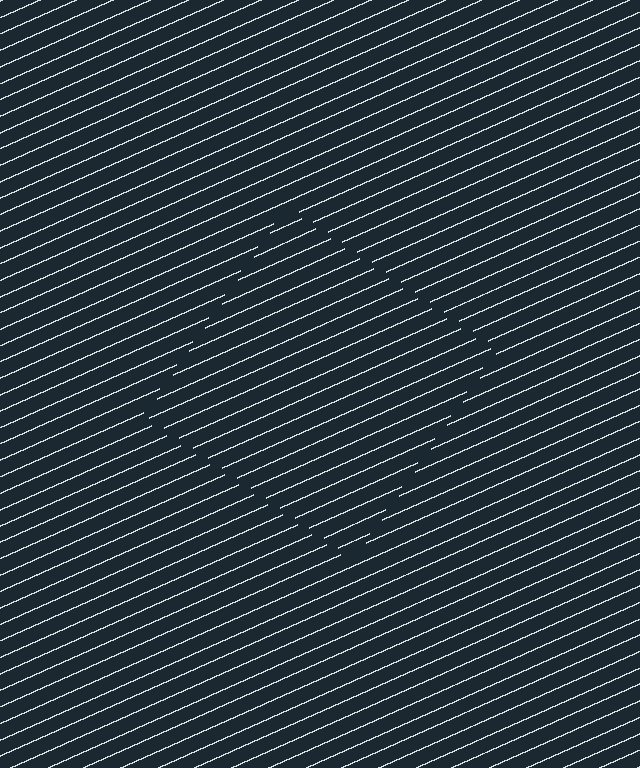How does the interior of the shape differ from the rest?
The interior of the shape contains the same grating, shifted by half a period — the contour is defined by the phase discontinuity where line-ends from the inner and outer gratings abut.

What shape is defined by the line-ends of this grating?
An illusory square. The interior of the shape contains the same grating, shifted by half a period — the contour is defined by the phase discontinuity where line-ends from the inner and outer gratings abut.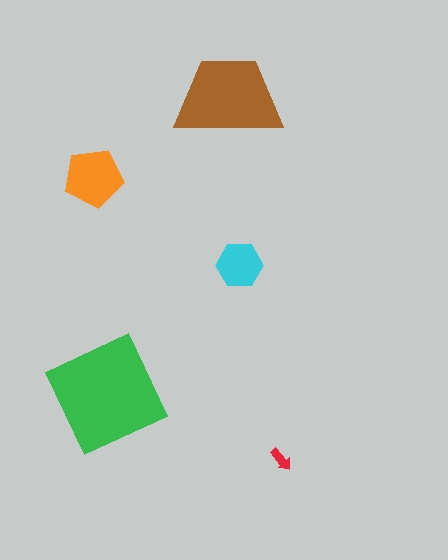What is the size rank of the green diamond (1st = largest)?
1st.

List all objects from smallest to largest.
The red arrow, the cyan hexagon, the orange pentagon, the brown trapezoid, the green diamond.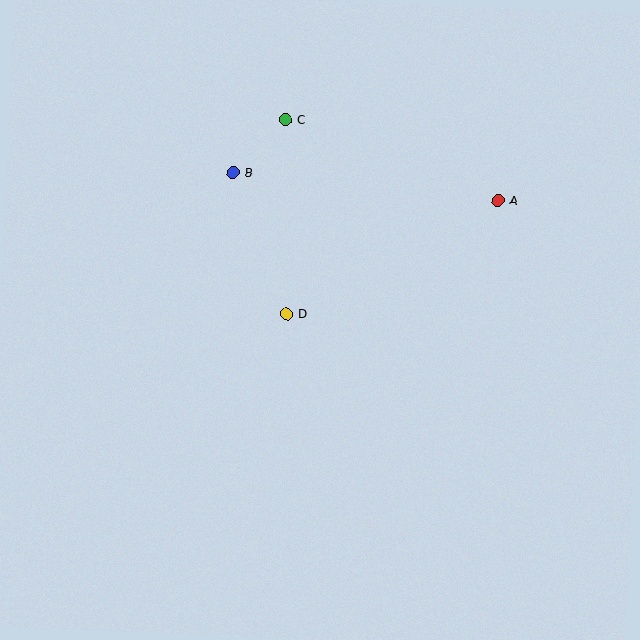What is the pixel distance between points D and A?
The distance between D and A is 240 pixels.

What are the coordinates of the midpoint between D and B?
The midpoint between D and B is at (260, 243).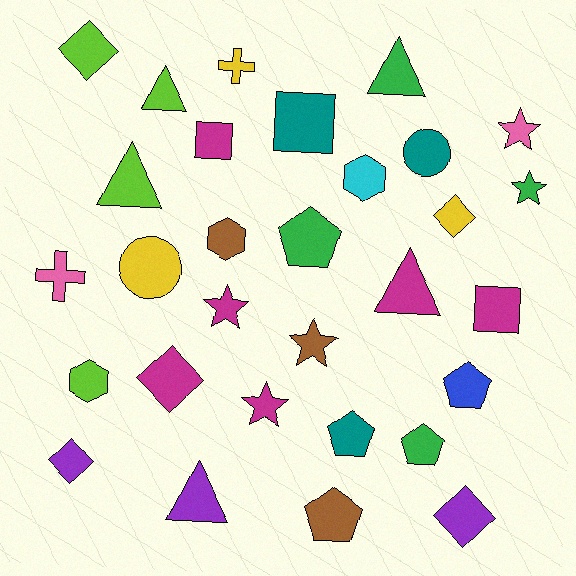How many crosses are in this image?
There are 2 crosses.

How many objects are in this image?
There are 30 objects.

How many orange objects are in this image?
There are no orange objects.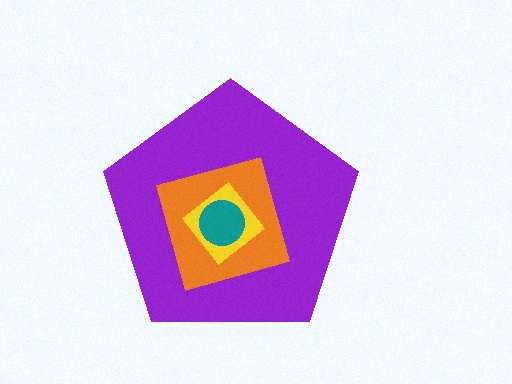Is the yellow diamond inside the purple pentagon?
Yes.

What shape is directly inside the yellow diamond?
The teal circle.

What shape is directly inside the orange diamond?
The yellow diamond.